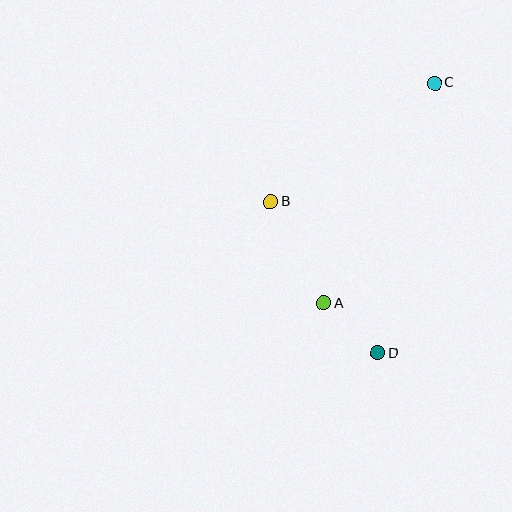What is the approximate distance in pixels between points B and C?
The distance between B and C is approximately 203 pixels.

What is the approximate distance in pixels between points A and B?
The distance between A and B is approximately 115 pixels.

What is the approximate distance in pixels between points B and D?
The distance between B and D is approximately 185 pixels.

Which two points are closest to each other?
Points A and D are closest to each other.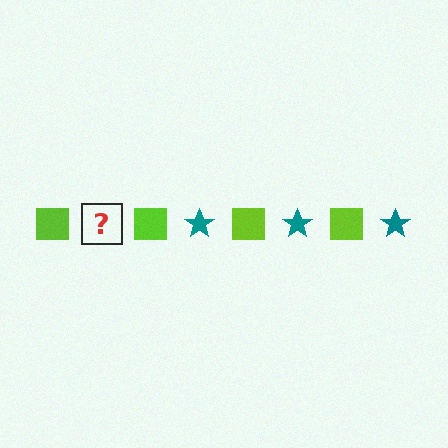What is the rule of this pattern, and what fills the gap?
The rule is that the pattern alternates between lime square and teal star. The gap should be filled with a teal star.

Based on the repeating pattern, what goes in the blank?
The blank should be a teal star.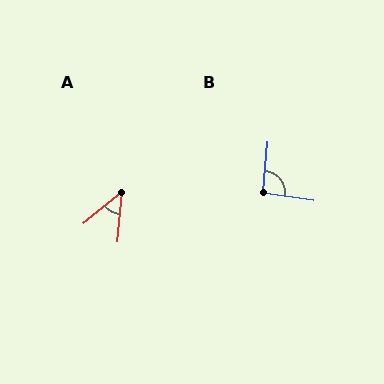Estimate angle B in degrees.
Approximately 94 degrees.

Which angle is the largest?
B, at approximately 94 degrees.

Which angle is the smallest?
A, at approximately 46 degrees.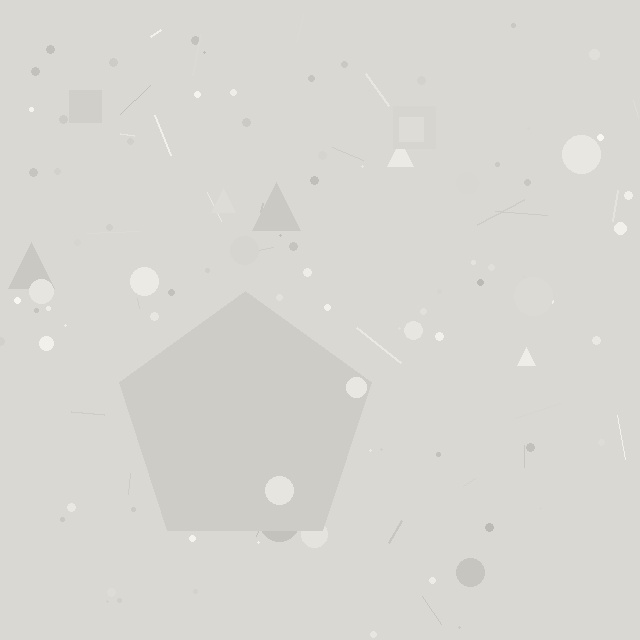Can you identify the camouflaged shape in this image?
The camouflaged shape is a pentagon.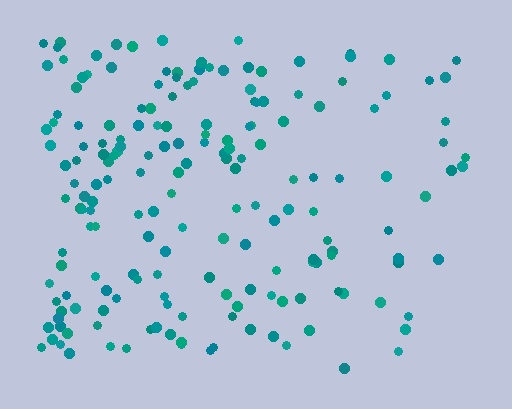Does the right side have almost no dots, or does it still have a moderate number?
Still a moderate number, just noticeably fewer than the left.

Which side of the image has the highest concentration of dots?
The left.